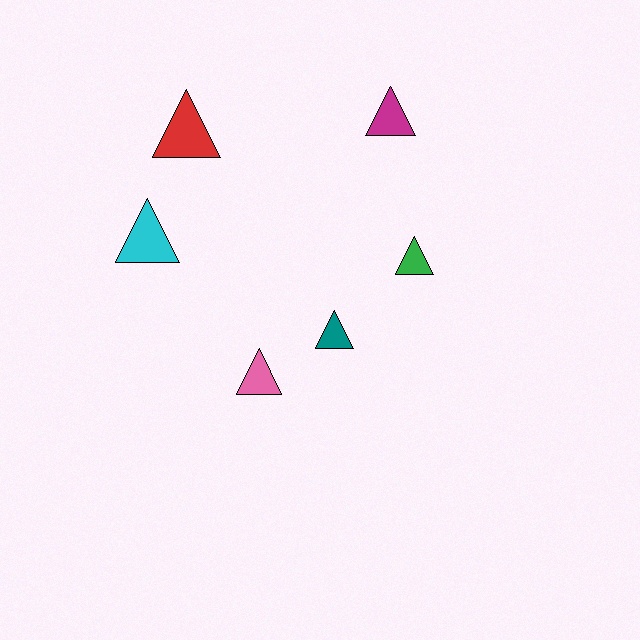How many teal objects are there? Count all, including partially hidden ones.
There is 1 teal object.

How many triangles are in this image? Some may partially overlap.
There are 6 triangles.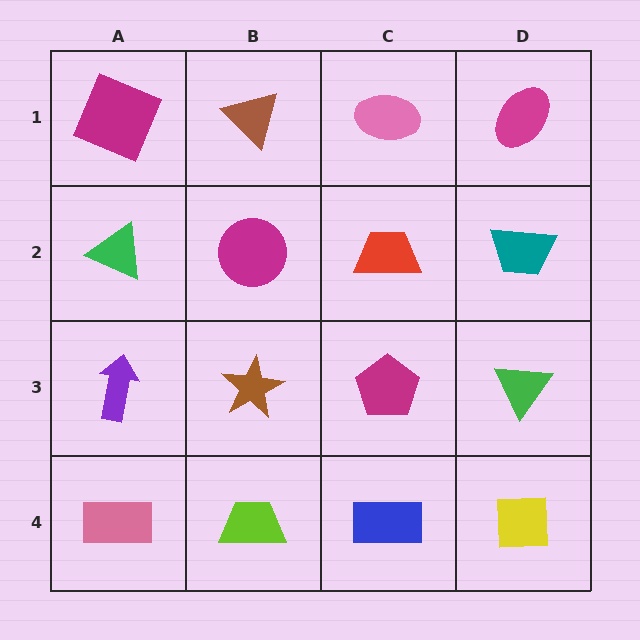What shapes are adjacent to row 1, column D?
A teal trapezoid (row 2, column D), a pink ellipse (row 1, column C).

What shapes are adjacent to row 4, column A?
A purple arrow (row 3, column A), a lime trapezoid (row 4, column B).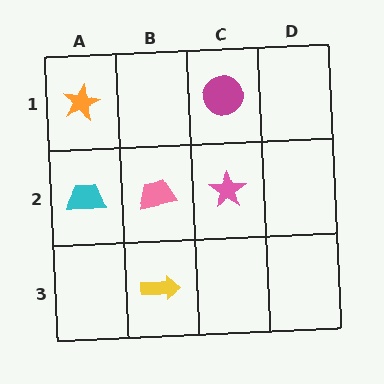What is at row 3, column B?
A yellow arrow.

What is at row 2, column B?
A pink trapezoid.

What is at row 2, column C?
A pink star.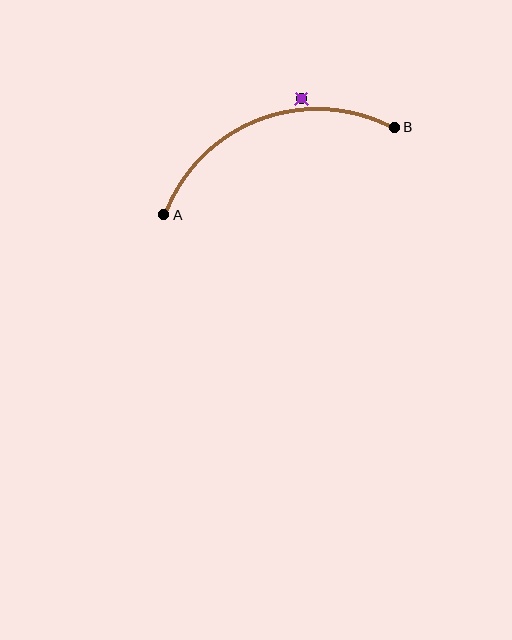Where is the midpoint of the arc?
The arc midpoint is the point on the curve farthest from the straight line joining A and B. It sits above that line.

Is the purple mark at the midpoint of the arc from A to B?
No — the purple mark does not lie on the arc at all. It sits slightly outside the curve.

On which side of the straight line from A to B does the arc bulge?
The arc bulges above the straight line connecting A and B.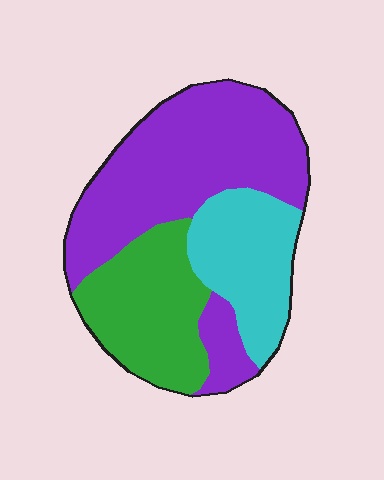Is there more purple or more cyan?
Purple.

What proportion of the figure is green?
Green takes up about one quarter (1/4) of the figure.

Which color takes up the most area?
Purple, at roughly 50%.